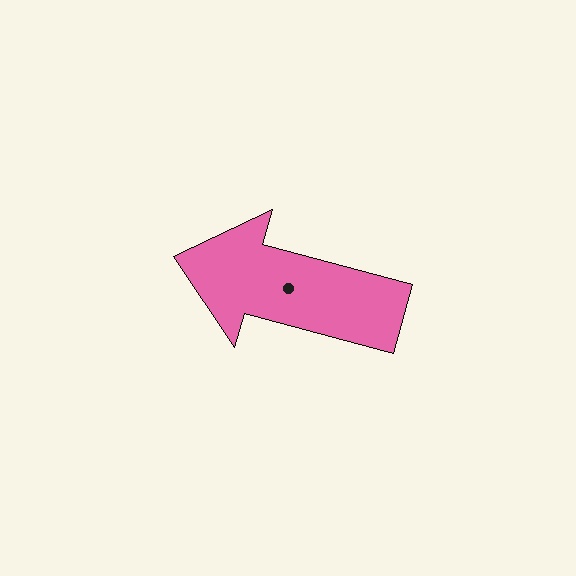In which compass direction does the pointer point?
West.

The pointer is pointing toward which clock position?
Roughly 10 o'clock.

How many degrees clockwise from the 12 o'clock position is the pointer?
Approximately 285 degrees.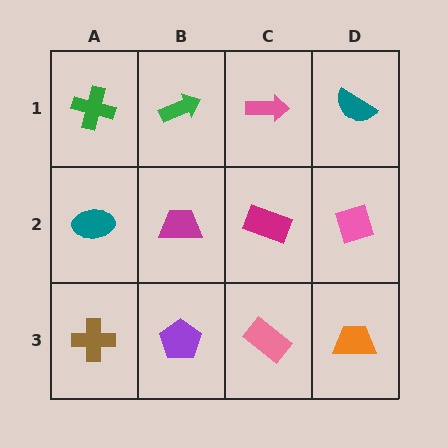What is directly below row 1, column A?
A teal ellipse.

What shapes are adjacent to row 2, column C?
A pink arrow (row 1, column C), a pink rectangle (row 3, column C), a magenta trapezoid (row 2, column B), a pink diamond (row 2, column D).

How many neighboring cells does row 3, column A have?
2.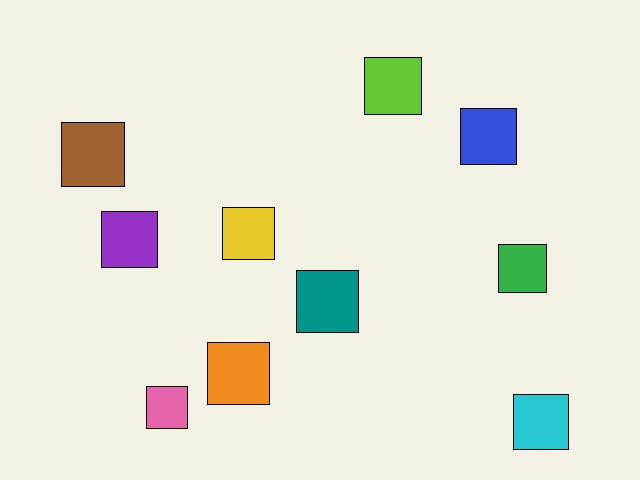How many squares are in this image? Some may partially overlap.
There are 10 squares.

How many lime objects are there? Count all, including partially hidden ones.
There is 1 lime object.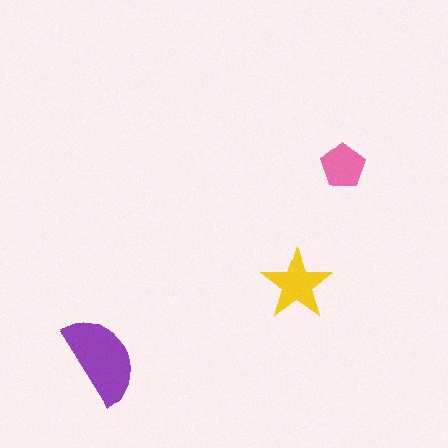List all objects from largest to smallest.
The purple semicircle, the yellow star, the pink pentagon.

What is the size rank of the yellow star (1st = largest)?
2nd.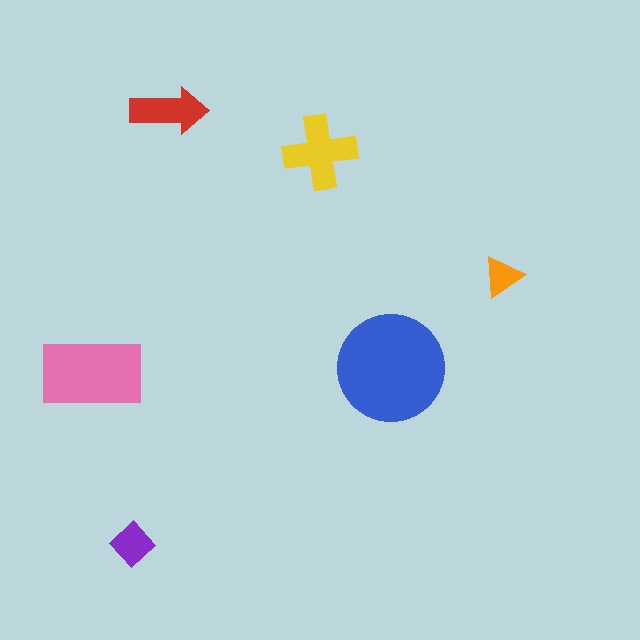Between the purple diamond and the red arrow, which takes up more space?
The red arrow.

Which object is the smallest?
The orange triangle.